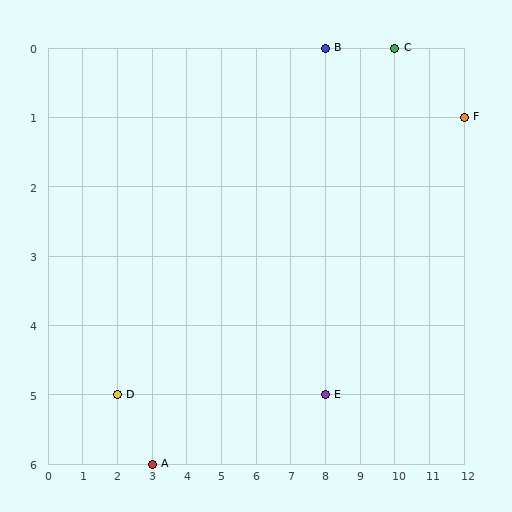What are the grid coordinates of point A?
Point A is at grid coordinates (3, 6).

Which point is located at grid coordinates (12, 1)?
Point F is at (12, 1).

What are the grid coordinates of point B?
Point B is at grid coordinates (8, 0).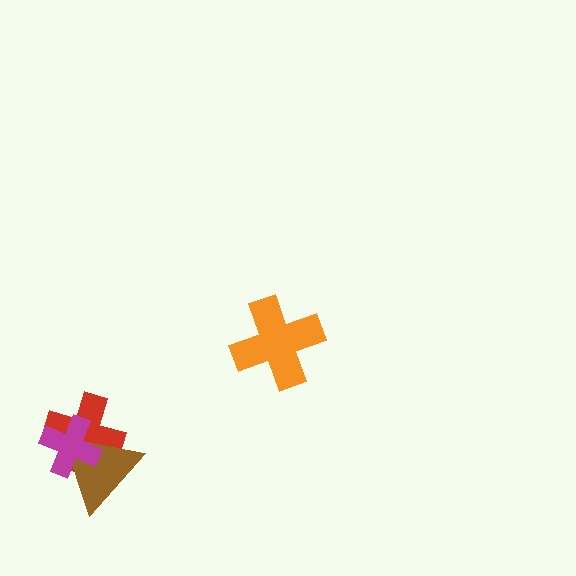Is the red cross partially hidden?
Yes, it is partially covered by another shape.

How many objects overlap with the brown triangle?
2 objects overlap with the brown triangle.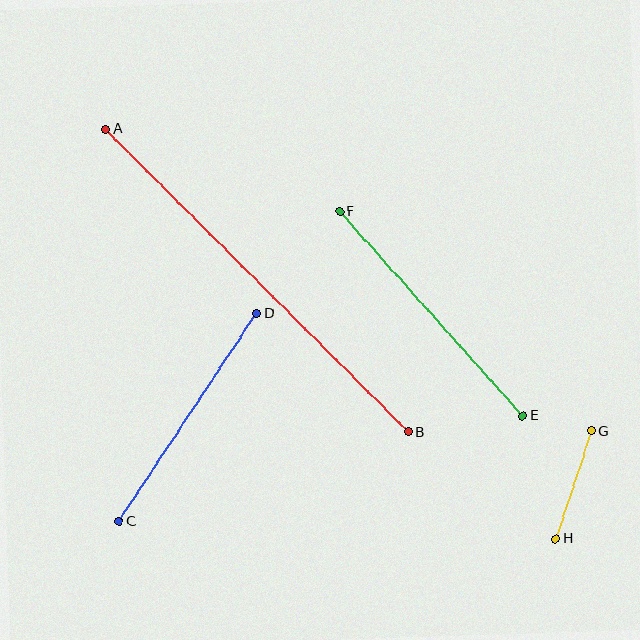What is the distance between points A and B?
The distance is approximately 428 pixels.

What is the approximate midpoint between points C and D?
The midpoint is at approximately (188, 417) pixels.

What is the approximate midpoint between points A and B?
The midpoint is at approximately (257, 281) pixels.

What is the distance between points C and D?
The distance is approximately 250 pixels.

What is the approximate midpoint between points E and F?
The midpoint is at approximately (431, 314) pixels.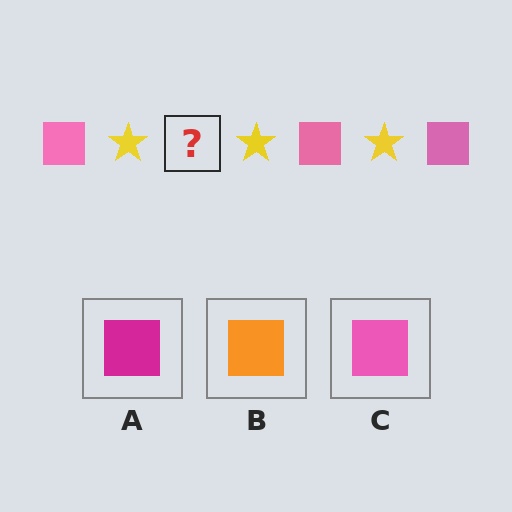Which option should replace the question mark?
Option C.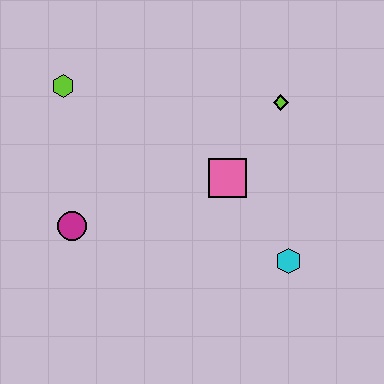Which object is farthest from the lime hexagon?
The cyan hexagon is farthest from the lime hexagon.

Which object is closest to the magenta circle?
The lime hexagon is closest to the magenta circle.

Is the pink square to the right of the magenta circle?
Yes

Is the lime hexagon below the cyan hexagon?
No